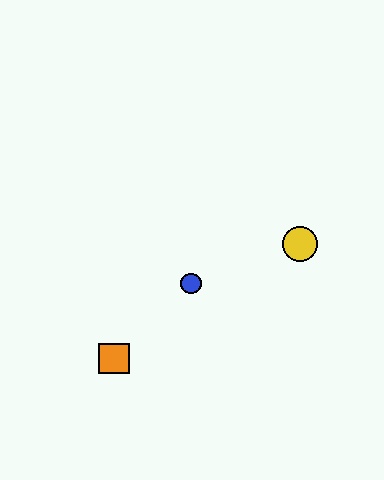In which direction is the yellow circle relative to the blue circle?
The yellow circle is to the right of the blue circle.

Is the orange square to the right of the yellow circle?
No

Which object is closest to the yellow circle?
The blue circle is closest to the yellow circle.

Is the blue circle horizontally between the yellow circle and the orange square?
Yes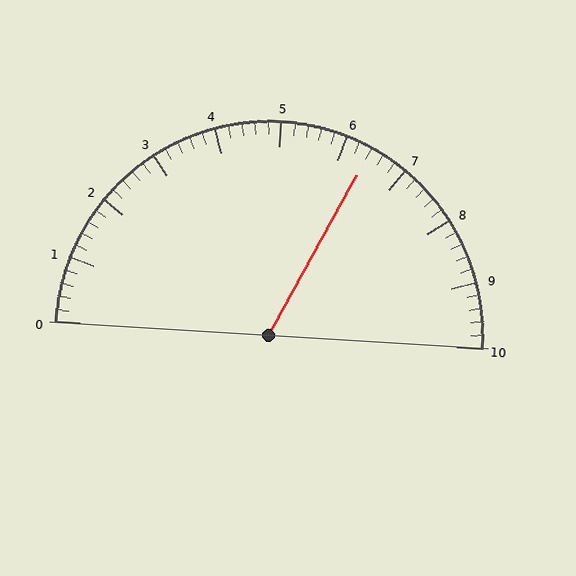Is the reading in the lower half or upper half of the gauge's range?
The reading is in the upper half of the range (0 to 10).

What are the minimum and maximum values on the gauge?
The gauge ranges from 0 to 10.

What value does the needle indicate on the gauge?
The needle indicates approximately 6.4.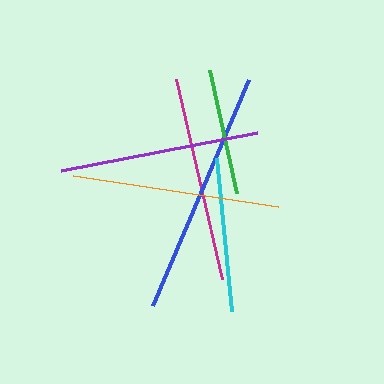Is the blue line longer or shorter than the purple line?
The blue line is longer than the purple line.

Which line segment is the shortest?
The green line is the shortest at approximately 126 pixels.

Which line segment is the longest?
The blue line is the longest at approximately 245 pixels.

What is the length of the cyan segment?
The cyan segment is approximately 153 pixels long.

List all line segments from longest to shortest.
From longest to shortest: blue, orange, magenta, purple, cyan, green.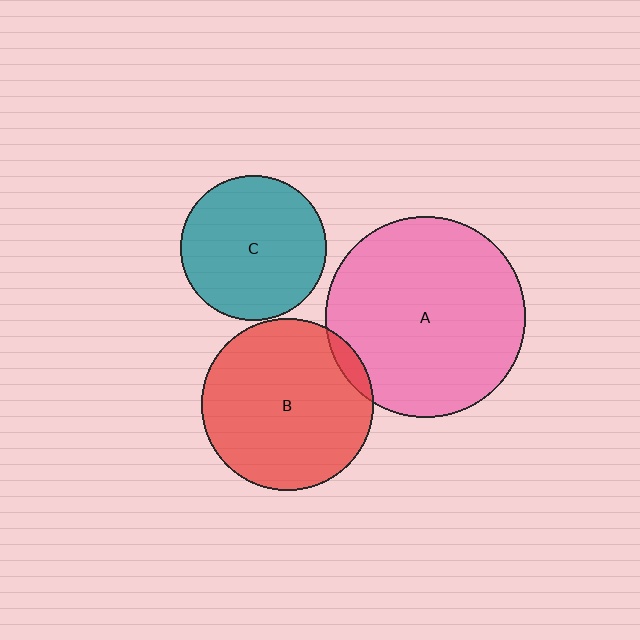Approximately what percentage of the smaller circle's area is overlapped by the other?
Approximately 5%.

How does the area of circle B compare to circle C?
Approximately 1.4 times.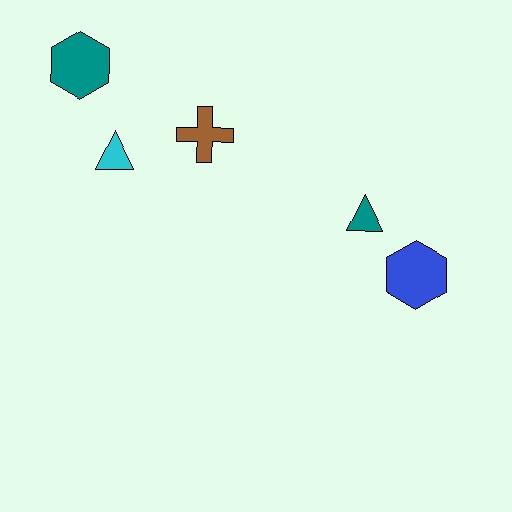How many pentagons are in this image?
There are no pentagons.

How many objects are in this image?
There are 5 objects.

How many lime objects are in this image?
There are no lime objects.